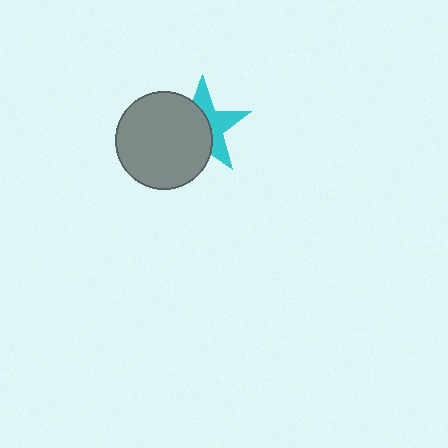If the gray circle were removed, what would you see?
You would see the complete cyan star.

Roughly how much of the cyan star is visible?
A small part of it is visible (roughly 44%).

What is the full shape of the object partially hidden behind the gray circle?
The partially hidden object is a cyan star.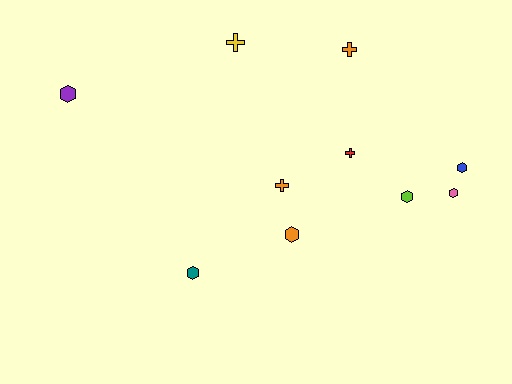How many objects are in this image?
There are 10 objects.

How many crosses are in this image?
There are 4 crosses.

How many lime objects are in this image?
There is 1 lime object.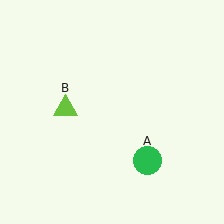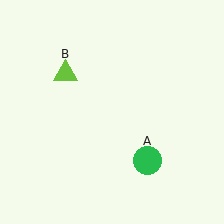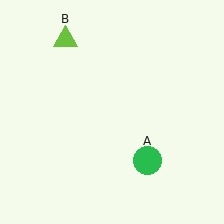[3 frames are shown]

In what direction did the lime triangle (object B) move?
The lime triangle (object B) moved up.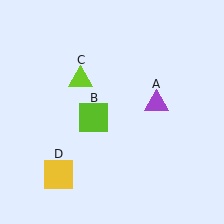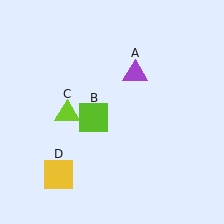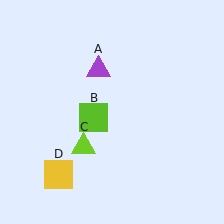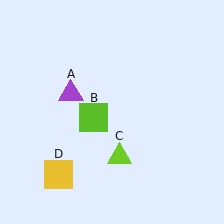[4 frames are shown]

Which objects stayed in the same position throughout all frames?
Lime square (object B) and yellow square (object D) remained stationary.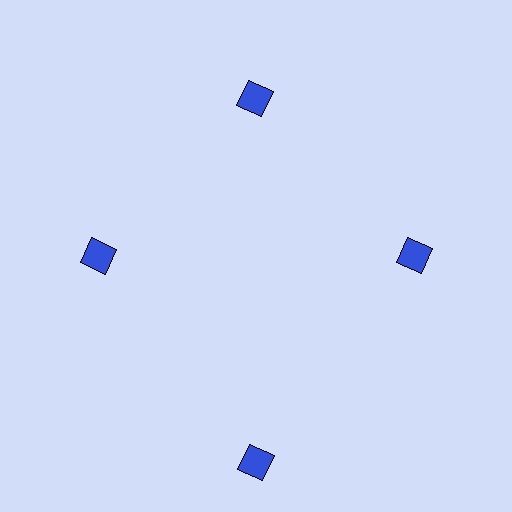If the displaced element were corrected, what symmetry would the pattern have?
It would have 4-fold rotational symmetry — the pattern would map onto itself every 90 degrees.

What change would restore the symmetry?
The symmetry would be restored by moving it inward, back onto the ring so that all 4 diamonds sit at equal angles and equal distance from the center.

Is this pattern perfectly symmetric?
No. The 4 blue diamonds are arranged in a ring, but one element near the 6 o'clock position is pushed outward from the center, breaking the 4-fold rotational symmetry.